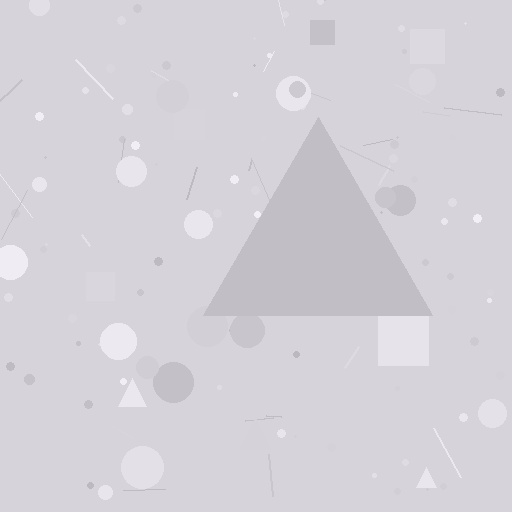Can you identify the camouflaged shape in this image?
The camouflaged shape is a triangle.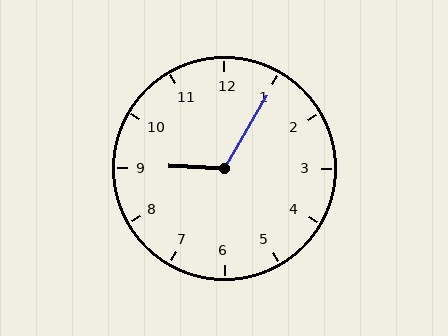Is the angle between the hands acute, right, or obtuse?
It is obtuse.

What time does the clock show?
9:05.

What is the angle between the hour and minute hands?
Approximately 118 degrees.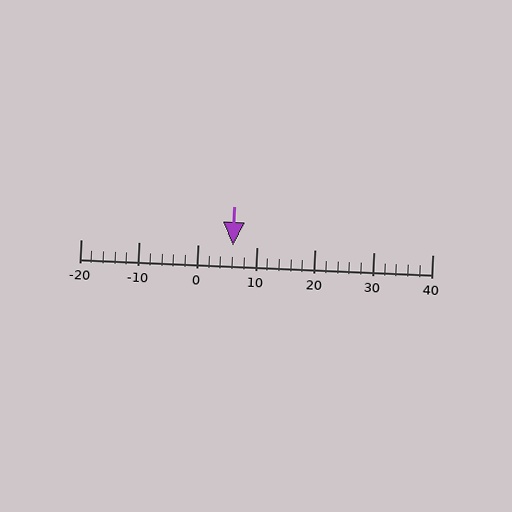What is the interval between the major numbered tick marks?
The major tick marks are spaced 10 units apart.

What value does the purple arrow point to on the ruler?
The purple arrow points to approximately 6.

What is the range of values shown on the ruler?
The ruler shows values from -20 to 40.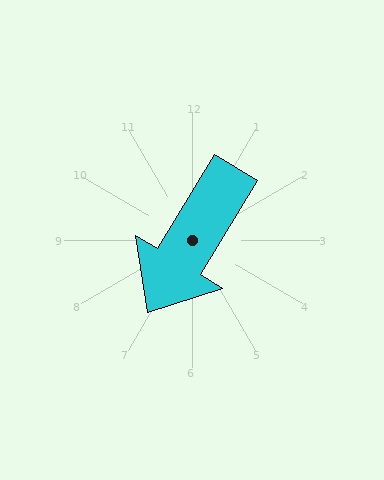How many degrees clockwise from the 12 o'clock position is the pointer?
Approximately 211 degrees.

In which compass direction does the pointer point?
Southwest.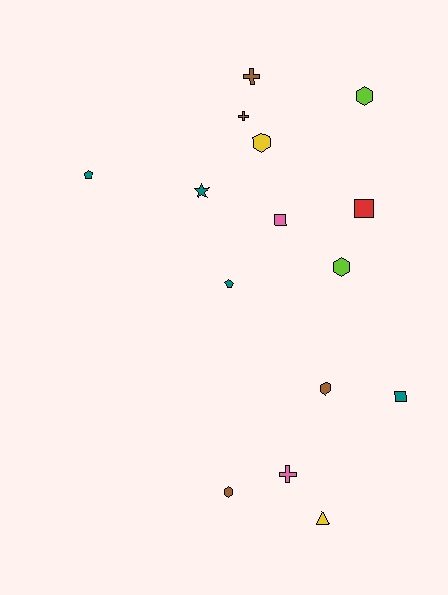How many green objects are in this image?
There are no green objects.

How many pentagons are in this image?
There are 2 pentagons.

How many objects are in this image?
There are 15 objects.